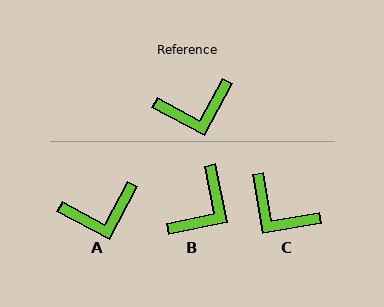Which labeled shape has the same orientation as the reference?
A.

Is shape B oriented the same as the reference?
No, it is off by about 40 degrees.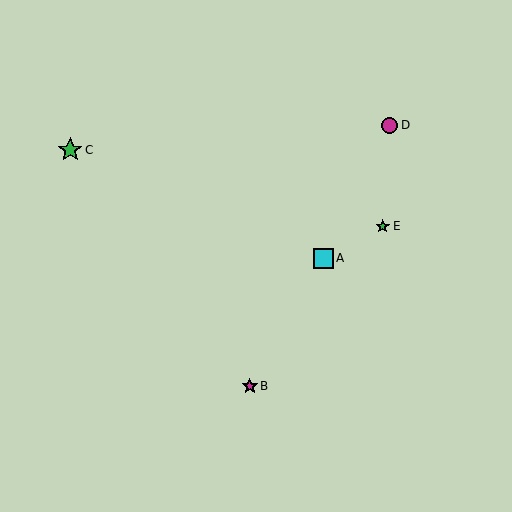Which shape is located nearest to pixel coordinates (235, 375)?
The magenta star (labeled B) at (250, 386) is nearest to that location.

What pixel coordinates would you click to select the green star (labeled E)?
Click at (383, 226) to select the green star E.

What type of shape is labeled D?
Shape D is a magenta circle.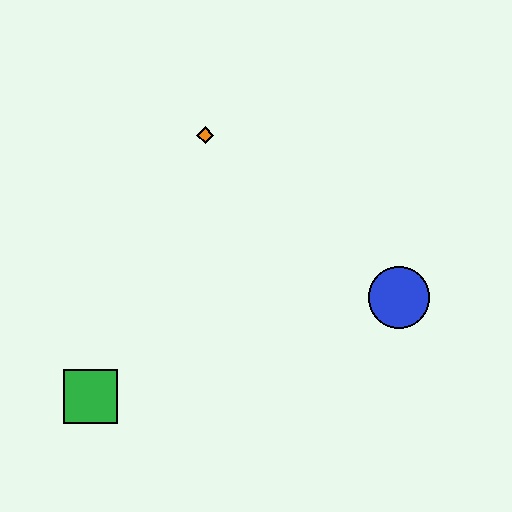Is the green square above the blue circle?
No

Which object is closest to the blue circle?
The orange diamond is closest to the blue circle.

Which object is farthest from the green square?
The blue circle is farthest from the green square.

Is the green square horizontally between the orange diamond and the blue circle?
No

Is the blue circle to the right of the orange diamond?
Yes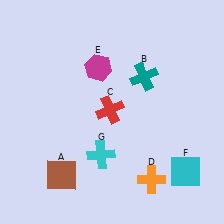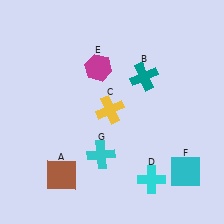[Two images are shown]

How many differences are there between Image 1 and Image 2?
There are 2 differences between the two images.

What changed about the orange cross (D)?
In Image 1, D is orange. In Image 2, it changed to cyan.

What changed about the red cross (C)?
In Image 1, C is red. In Image 2, it changed to yellow.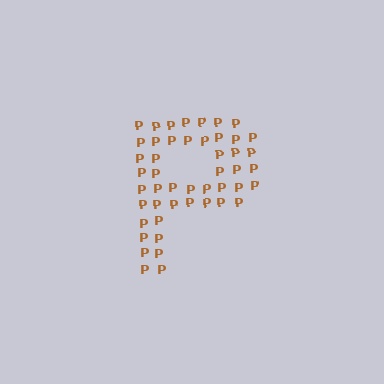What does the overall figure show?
The overall figure shows the letter P.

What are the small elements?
The small elements are letter P's.